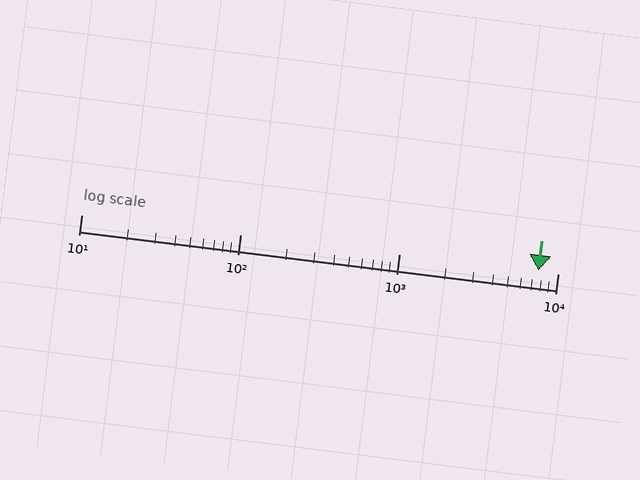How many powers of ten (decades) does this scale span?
The scale spans 3 decades, from 10 to 10000.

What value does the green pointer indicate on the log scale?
The pointer indicates approximately 7500.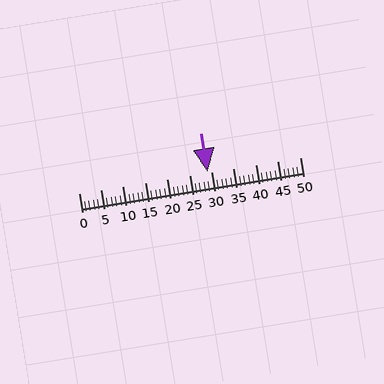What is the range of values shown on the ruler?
The ruler shows values from 0 to 50.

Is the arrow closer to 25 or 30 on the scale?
The arrow is closer to 30.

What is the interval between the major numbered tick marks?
The major tick marks are spaced 5 units apart.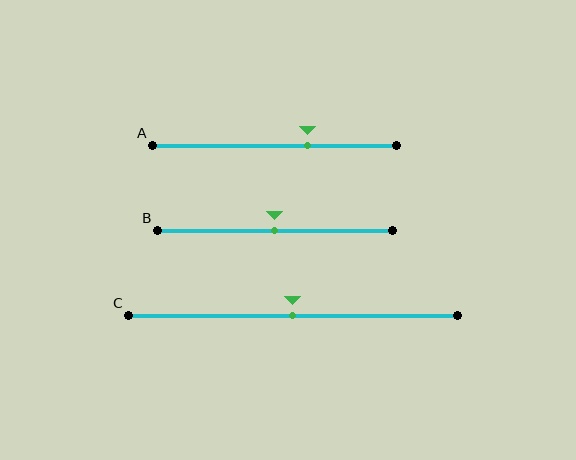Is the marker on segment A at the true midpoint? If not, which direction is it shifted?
No, the marker on segment A is shifted to the right by about 14% of the segment length.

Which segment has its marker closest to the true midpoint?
Segment B has its marker closest to the true midpoint.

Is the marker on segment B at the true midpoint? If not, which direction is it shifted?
Yes, the marker on segment B is at the true midpoint.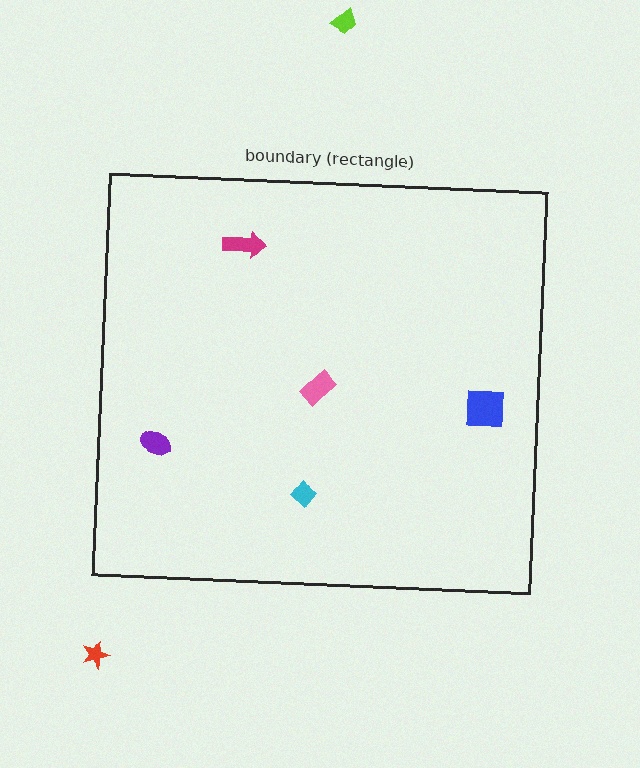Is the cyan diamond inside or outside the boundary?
Inside.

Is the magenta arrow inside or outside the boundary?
Inside.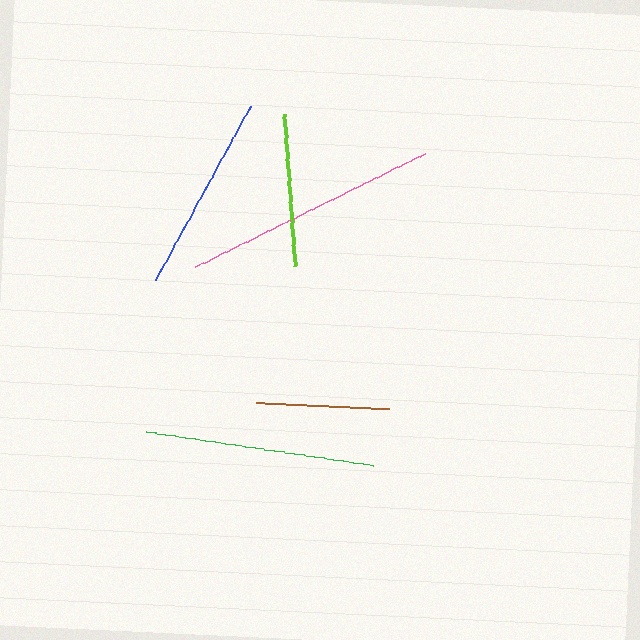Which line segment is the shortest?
The brown line is the shortest at approximately 133 pixels.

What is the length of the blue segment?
The blue segment is approximately 200 pixels long.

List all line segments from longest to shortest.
From longest to shortest: pink, green, blue, lime, brown.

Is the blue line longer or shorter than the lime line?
The blue line is longer than the lime line.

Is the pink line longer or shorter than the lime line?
The pink line is longer than the lime line.